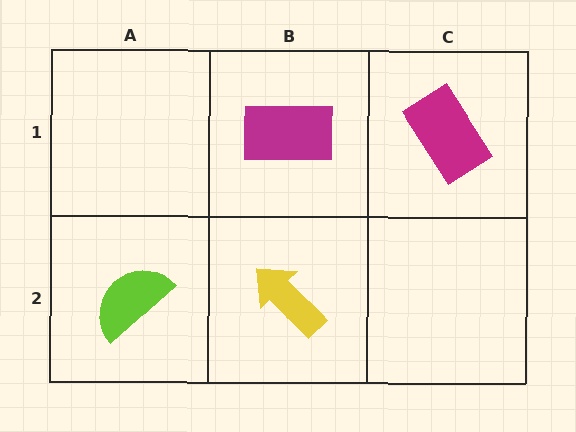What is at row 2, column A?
A lime semicircle.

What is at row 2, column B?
A yellow arrow.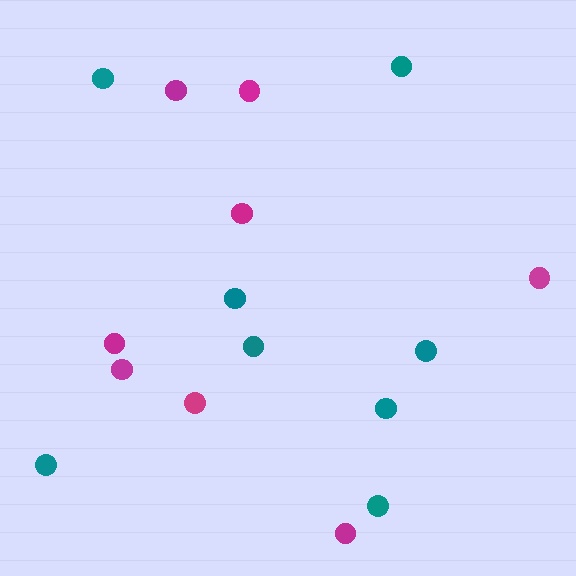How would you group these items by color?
There are 2 groups: one group of teal circles (8) and one group of magenta circles (8).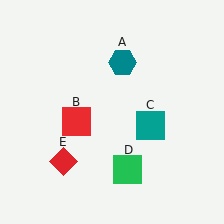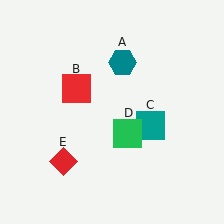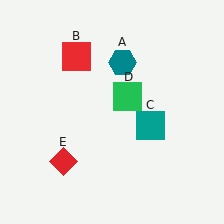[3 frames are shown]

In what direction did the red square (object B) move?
The red square (object B) moved up.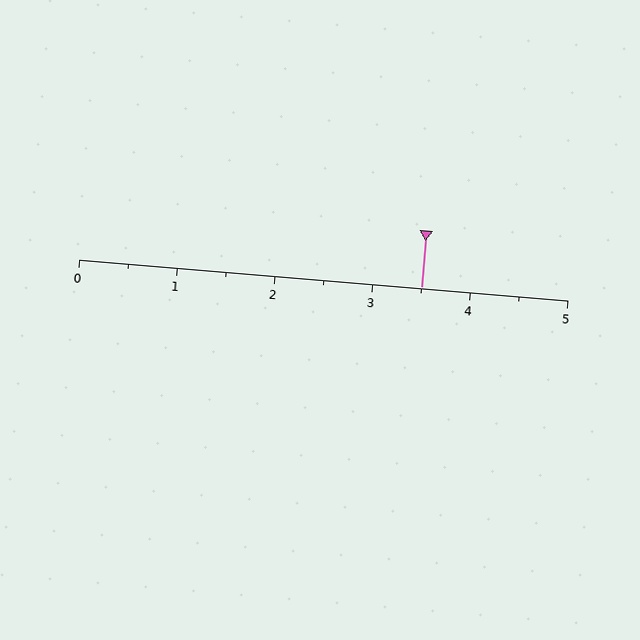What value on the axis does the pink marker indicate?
The marker indicates approximately 3.5.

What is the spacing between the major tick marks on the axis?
The major ticks are spaced 1 apart.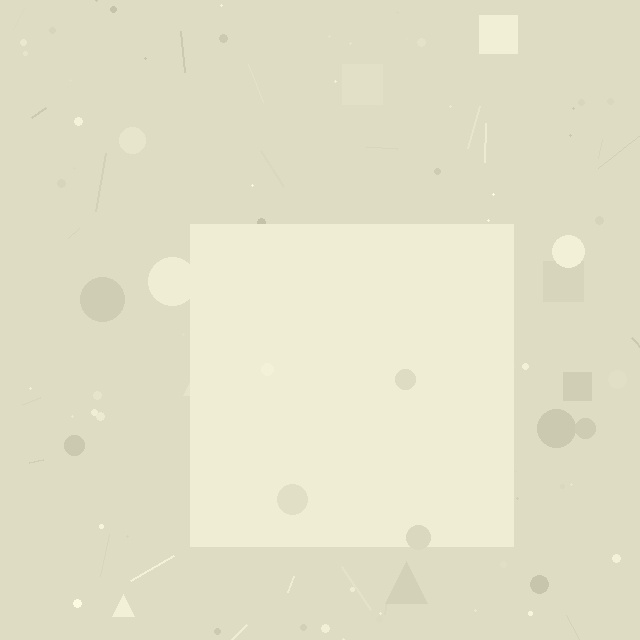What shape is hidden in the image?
A square is hidden in the image.